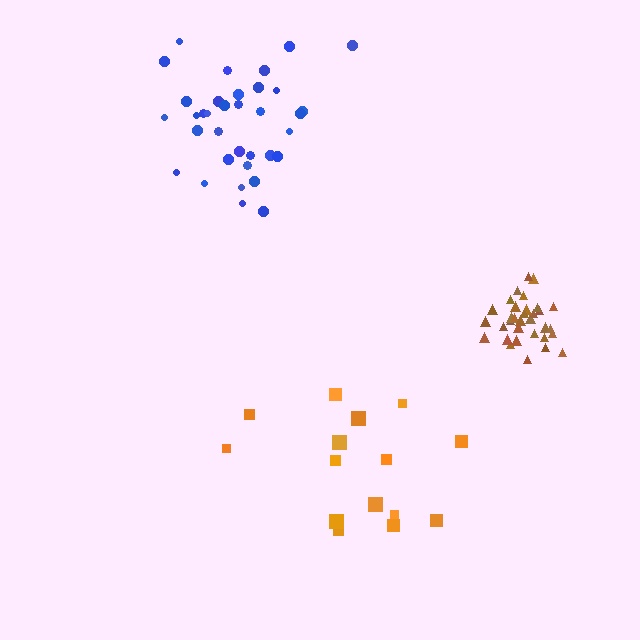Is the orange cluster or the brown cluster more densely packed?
Brown.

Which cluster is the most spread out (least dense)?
Orange.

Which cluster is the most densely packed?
Brown.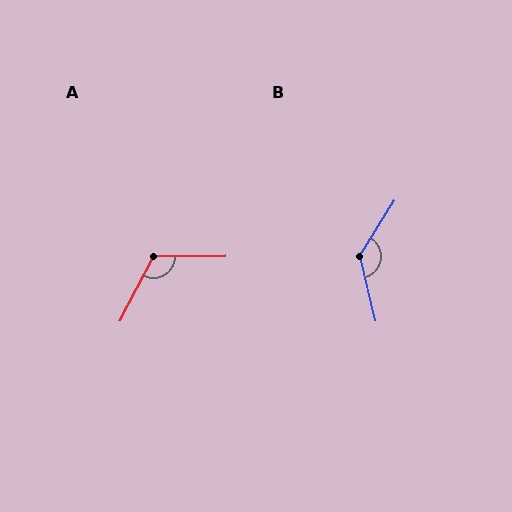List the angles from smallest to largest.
A (118°), B (135°).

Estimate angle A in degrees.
Approximately 118 degrees.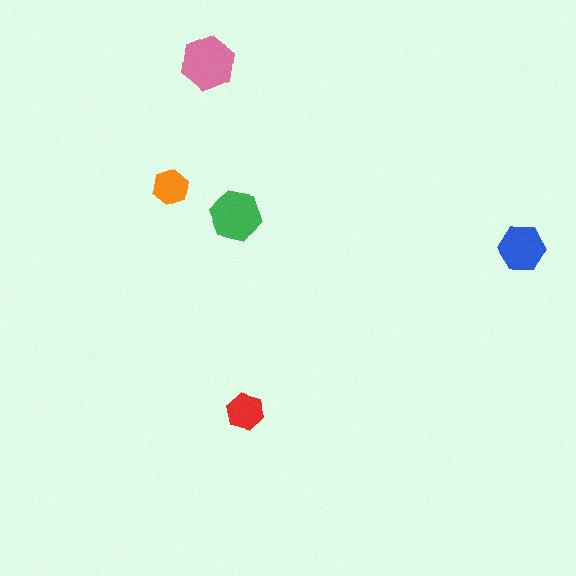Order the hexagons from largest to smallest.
the pink one, the green one, the blue one, the red one, the orange one.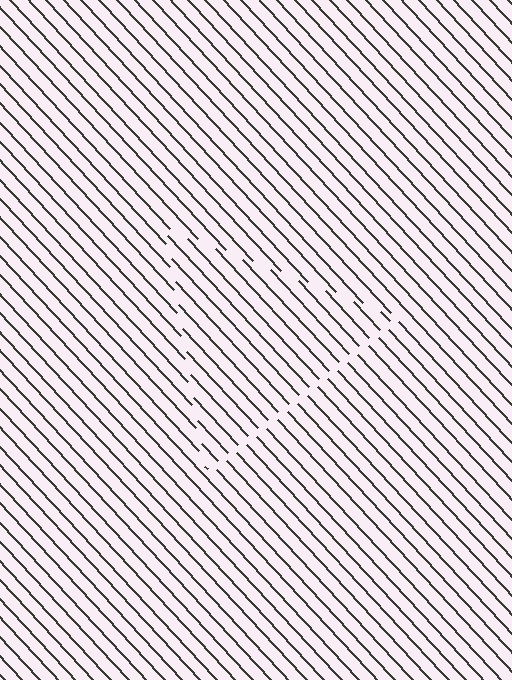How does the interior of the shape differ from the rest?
The interior of the shape contains the same grating, shifted by half a period — the contour is defined by the phase discontinuity where line-ends from the inner and outer gratings abut.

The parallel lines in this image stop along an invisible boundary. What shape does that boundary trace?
An illusory triangle. The interior of the shape contains the same grating, shifted by half a period — the contour is defined by the phase discontinuity where line-ends from the inner and outer gratings abut.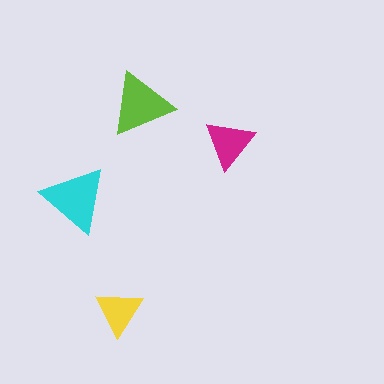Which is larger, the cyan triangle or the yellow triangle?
The cyan one.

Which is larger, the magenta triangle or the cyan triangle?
The cyan one.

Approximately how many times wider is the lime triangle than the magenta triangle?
About 1.5 times wider.